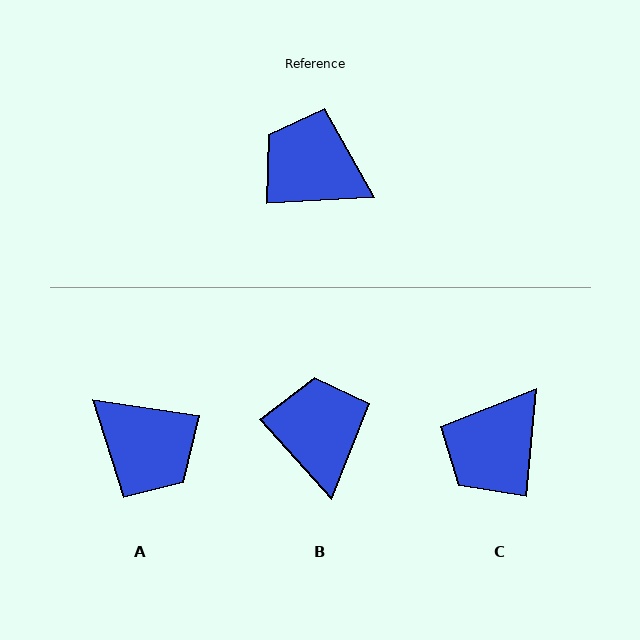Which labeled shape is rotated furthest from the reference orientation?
A, about 169 degrees away.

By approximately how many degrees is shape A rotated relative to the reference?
Approximately 169 degrees counter-clockwise.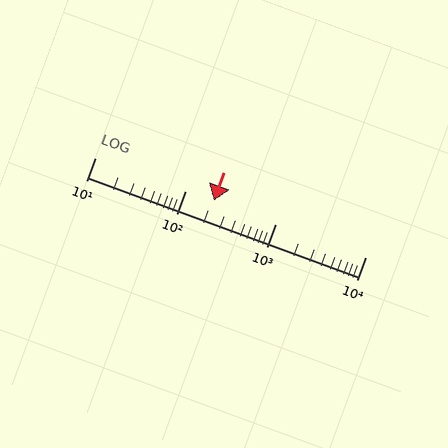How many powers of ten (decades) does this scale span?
The scale spans 3 decades, from 10 to 10000.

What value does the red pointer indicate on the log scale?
The pointer indicates approximately 210.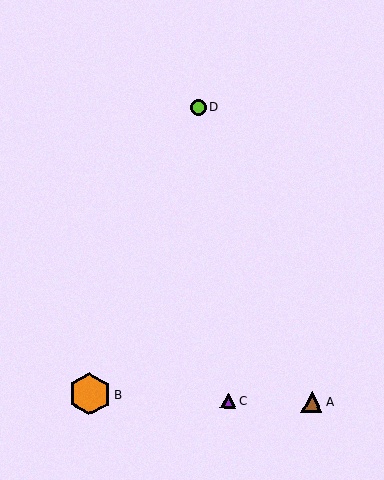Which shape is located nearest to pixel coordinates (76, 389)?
The orange hexagon (labeled B) at (90, 394) is nearest to that location.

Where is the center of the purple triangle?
The center of the purple triangle is at (228, 401).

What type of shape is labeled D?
Shape D is a lime circle.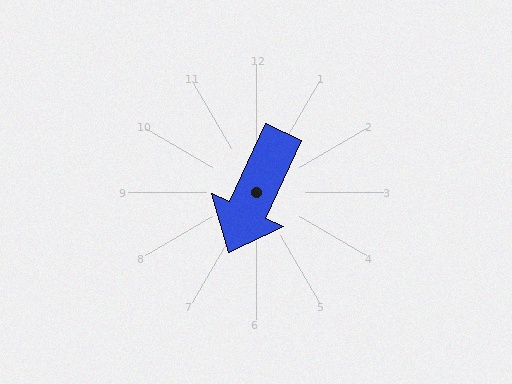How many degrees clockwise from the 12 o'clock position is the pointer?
Approximately 204 degrees.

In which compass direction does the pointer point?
Southwest.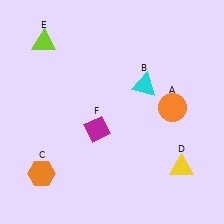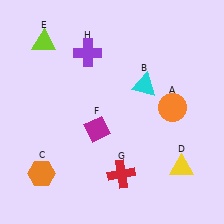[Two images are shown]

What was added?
A red cross (G), a purple cross (H) were added in Image 2.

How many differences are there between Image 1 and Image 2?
There are 2 differences between the two images.